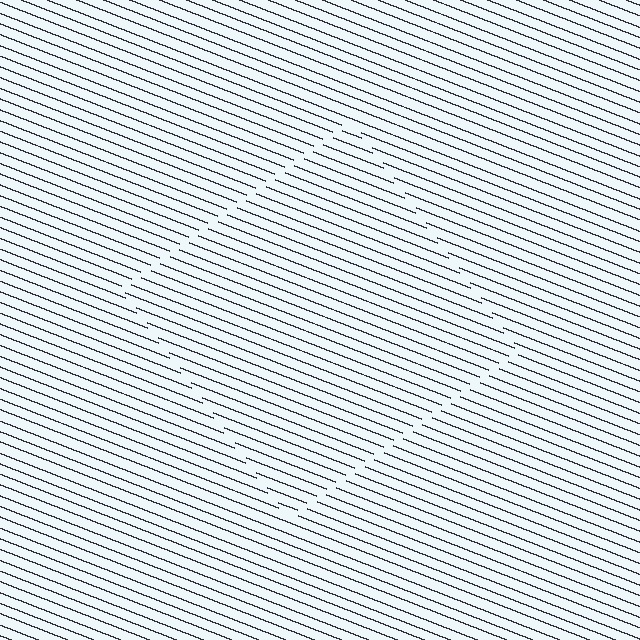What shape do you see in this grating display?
An illusory square. The interior of the shape contains the same grating, shifted by half a period — the contour is defined by the phase discontinuity where line-ends from the inner and outer gratings abut.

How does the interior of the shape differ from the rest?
The interior of the shape contains the same grating, shifted by half a period — the contour is defined by the phase discontinuity where line-ends from the inner and outer gratings abut.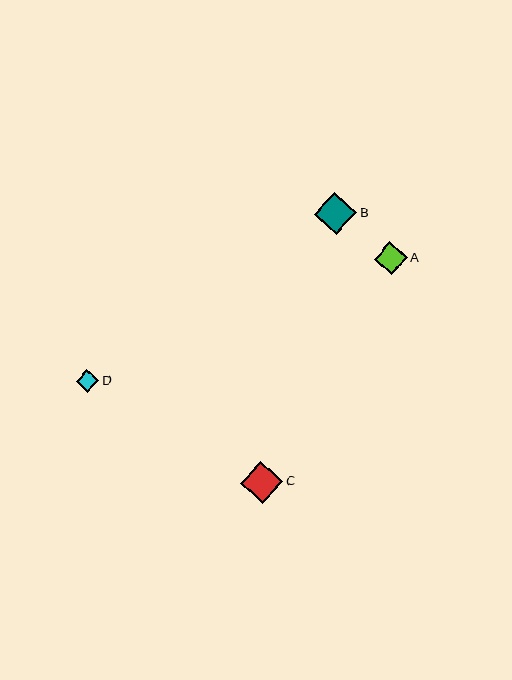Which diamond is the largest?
Diamond B is the largest with a size of approximately 42 pixels.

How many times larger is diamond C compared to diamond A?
Diamond C is approximately 1.3 times the size of diamond A.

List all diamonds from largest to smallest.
From largest to smallest: B, C, A, D.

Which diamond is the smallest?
Diamond D is the smallest with a size of approximately 23 pixels.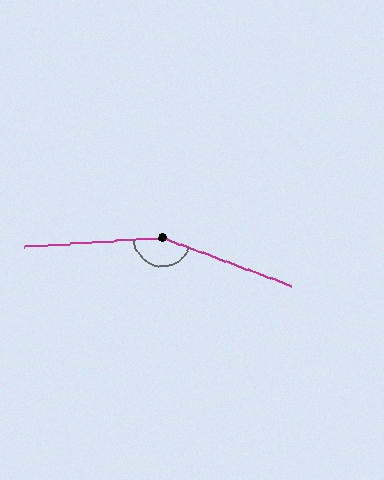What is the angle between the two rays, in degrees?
Approximately 156 degrees.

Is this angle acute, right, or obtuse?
It is obtuse.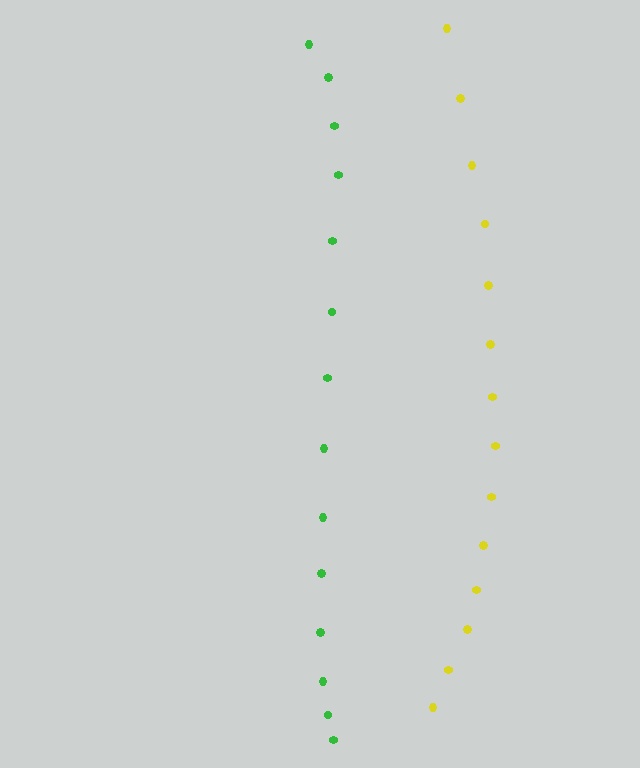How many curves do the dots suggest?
There are 2 distinct paths.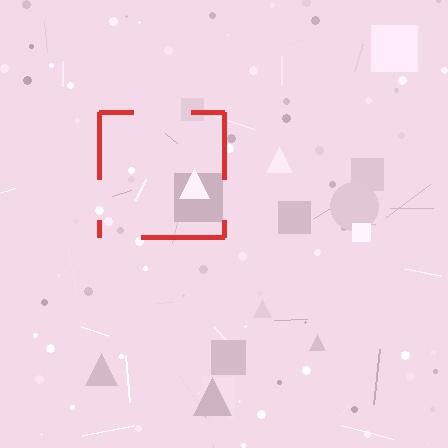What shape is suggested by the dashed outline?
The dashed outline suggests a square.